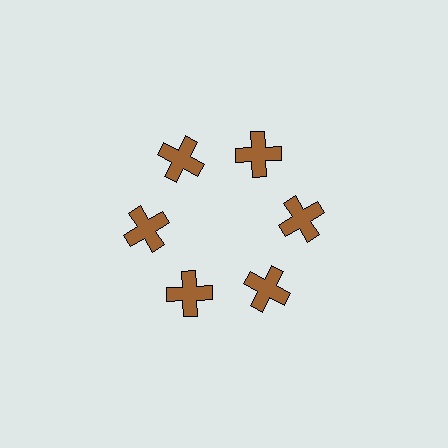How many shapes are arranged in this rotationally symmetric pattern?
There are 6 shapes, arranged in 6 groups of 1.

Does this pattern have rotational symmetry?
Yes, this pattern has 6-fold rotational symmetry. It looks the same after rotating 60 degrees around the center.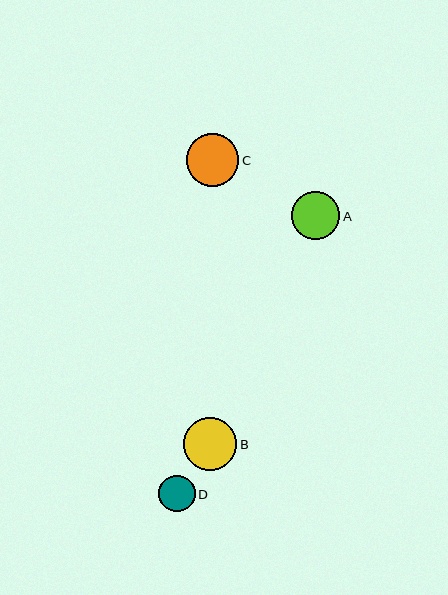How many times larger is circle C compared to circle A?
Circle C is approximately 1.1 times the size of circle A.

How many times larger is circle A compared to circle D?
Circle A is approximately 1.3 times the size of circle D.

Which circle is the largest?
Circle C is the largest with a size of approximately 53 pixels.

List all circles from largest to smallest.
From largest to smallest: C, B, A, D.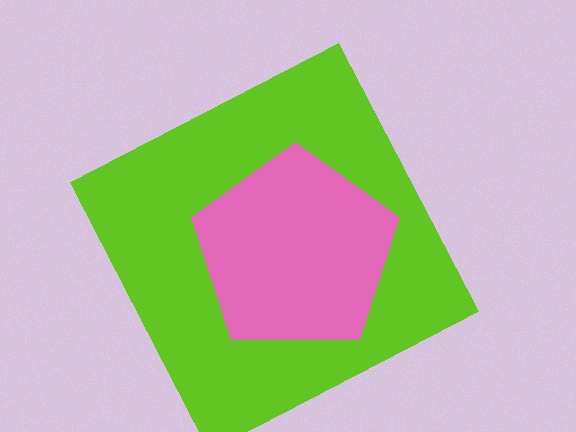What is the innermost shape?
The pink pentagon.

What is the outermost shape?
The lime square.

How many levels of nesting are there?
2.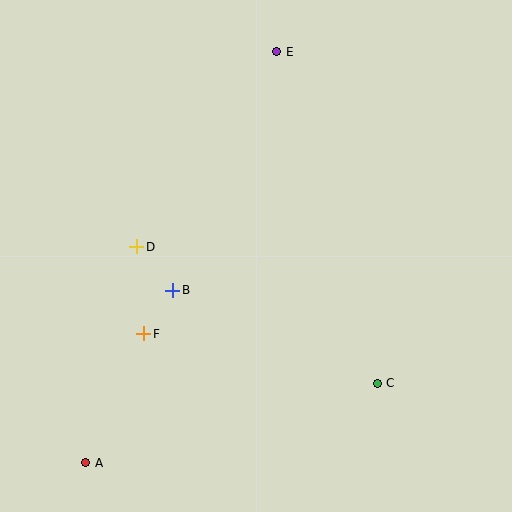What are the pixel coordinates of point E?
Point E is at (277, 52).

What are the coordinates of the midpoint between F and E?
The midpoint between F and E is at (210, 193).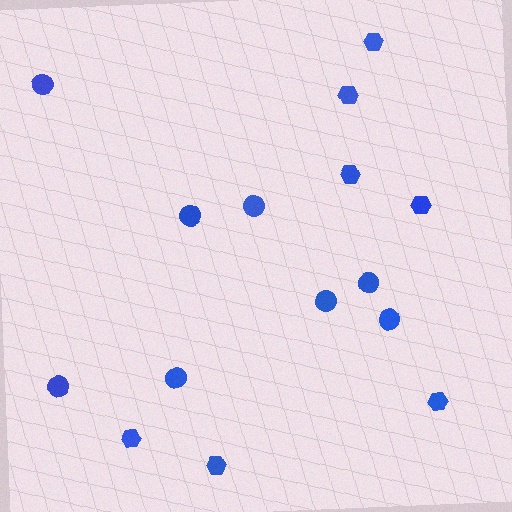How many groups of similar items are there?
There are 2 groups: one group of circles (8) and one group of hexagons (7).